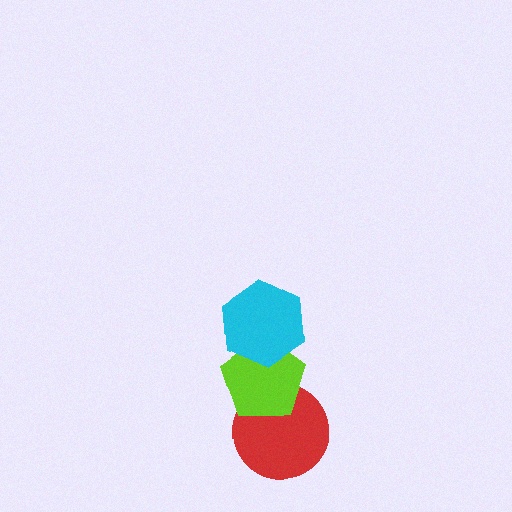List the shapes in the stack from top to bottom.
From top to bottom: the cyan hexagon, the lime pentagon, the red circle.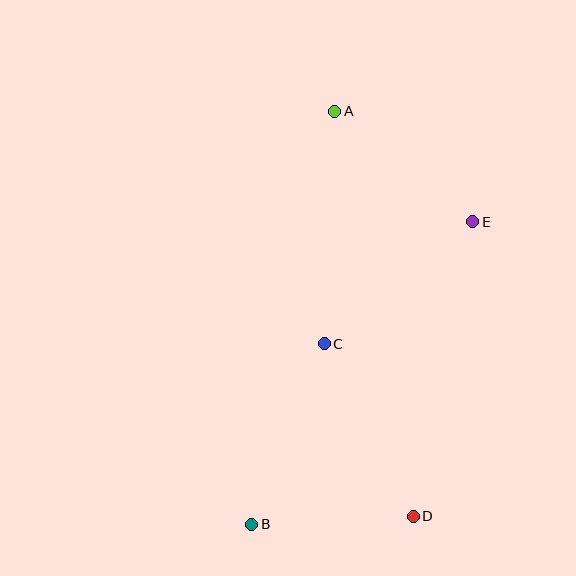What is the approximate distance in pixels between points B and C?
The distance between B and C is approximately 194 pixels.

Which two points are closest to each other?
Points B and D are closest to each other.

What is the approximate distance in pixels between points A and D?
The distance between A and D is approximately 413 pixels.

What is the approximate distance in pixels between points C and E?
The distance between C and E is approximately 192 pixels.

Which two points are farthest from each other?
Points A and B are farthest from each other.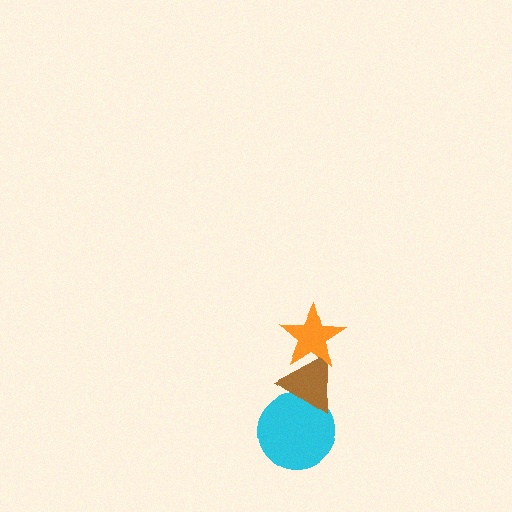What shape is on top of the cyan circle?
The brown triangle is on top of the cyan circle.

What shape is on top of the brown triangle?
The orange star is on top of the brown triangle.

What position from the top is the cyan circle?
The cyan circle is 3rd from the top.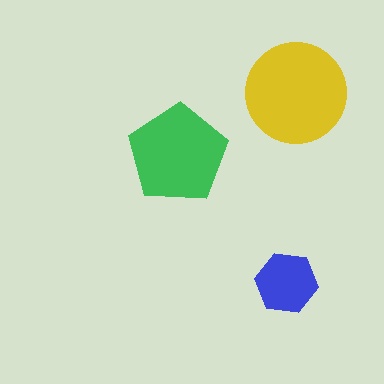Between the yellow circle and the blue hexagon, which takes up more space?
The yellow circle.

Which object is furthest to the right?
The yellow circle is rightmost.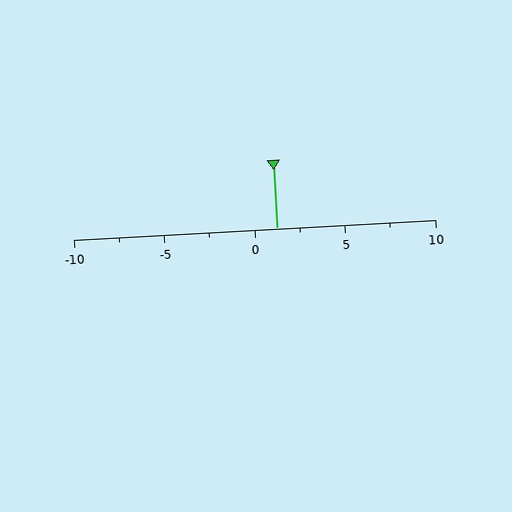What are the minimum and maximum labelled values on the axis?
The axis runs from -10 to 10.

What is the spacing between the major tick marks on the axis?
The major ticks are spaced 5 apart.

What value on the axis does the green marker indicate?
The marker indicates approximately 1.2.